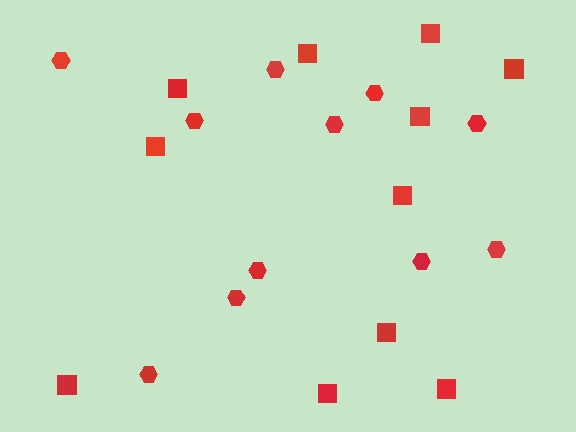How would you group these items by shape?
There are 2 groups: one group of squares (11) and one group of hexagons (11).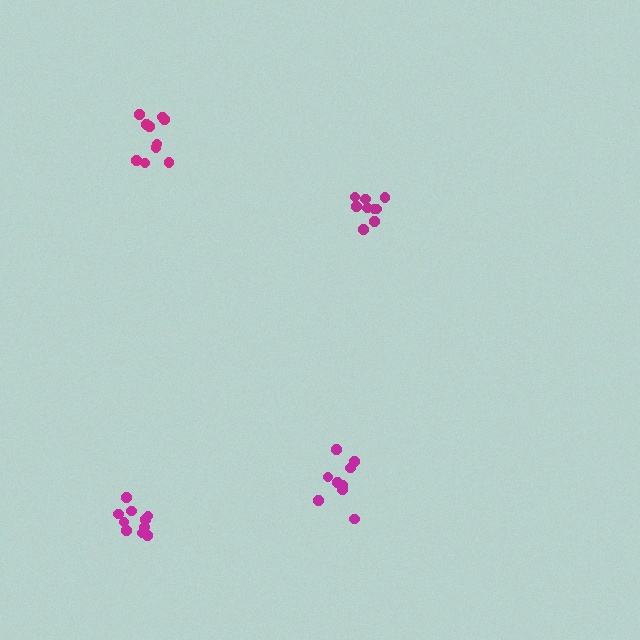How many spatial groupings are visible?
There are 4 spatial groupings.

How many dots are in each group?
Group 1: 9 dots, Group 2: 11 dots, Group 3: 10 dots, Group 4: 10 dots (40 total).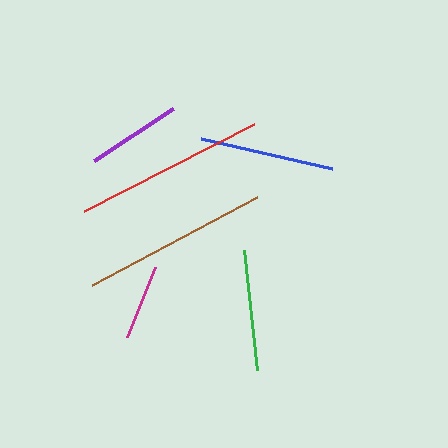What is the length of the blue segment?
The blue segment is approximately 135 pixels long.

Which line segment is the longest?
The red line is the longest at approximately 192 pixels.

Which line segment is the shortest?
The magenta line is the shortest at approximately 75 pixels.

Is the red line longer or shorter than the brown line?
The red line is longer than the brown line.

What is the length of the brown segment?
The brown segment is approximately 187 pixels long.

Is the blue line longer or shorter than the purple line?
The blue line is longer than the purple line.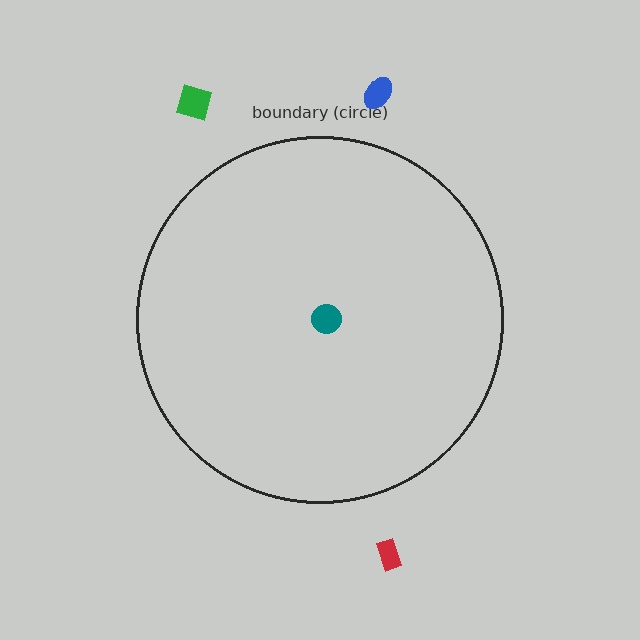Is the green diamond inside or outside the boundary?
Outside.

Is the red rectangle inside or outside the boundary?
Outside.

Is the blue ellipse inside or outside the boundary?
Outside.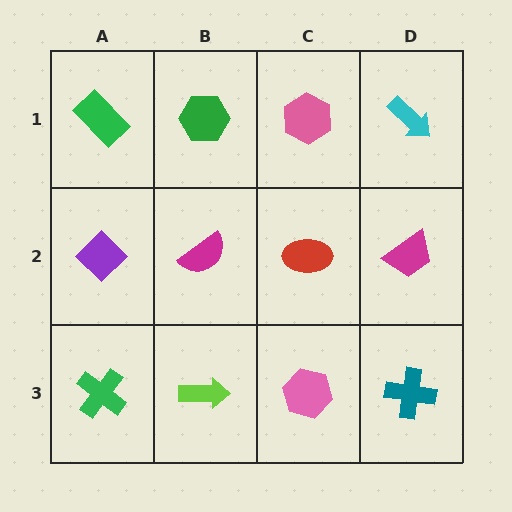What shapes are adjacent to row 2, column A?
A green rectangle (row 1, column A), a green cross (row 3, column A), a magenta semicircle (row 2, column B).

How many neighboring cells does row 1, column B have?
3.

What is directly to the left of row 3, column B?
A green cross.